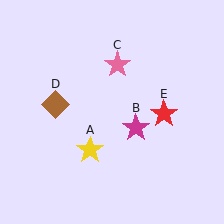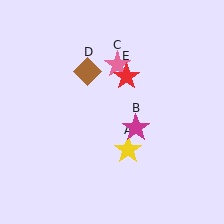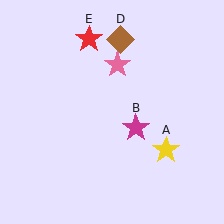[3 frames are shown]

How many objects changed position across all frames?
3 objects changed position: yellow star (object A), brown diamond (object D), red star (object E).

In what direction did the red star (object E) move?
The red star (object E) moved up and to the left.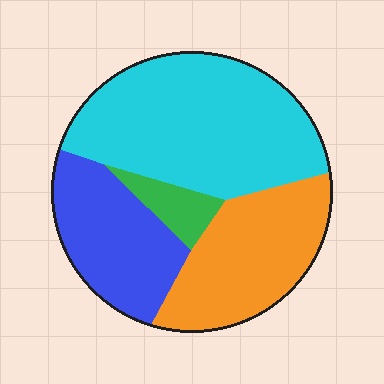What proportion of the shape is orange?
Orange takes up about one quarter (1/4) of the shape.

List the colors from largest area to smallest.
From largest to smallest: cyan, orange, blue, green.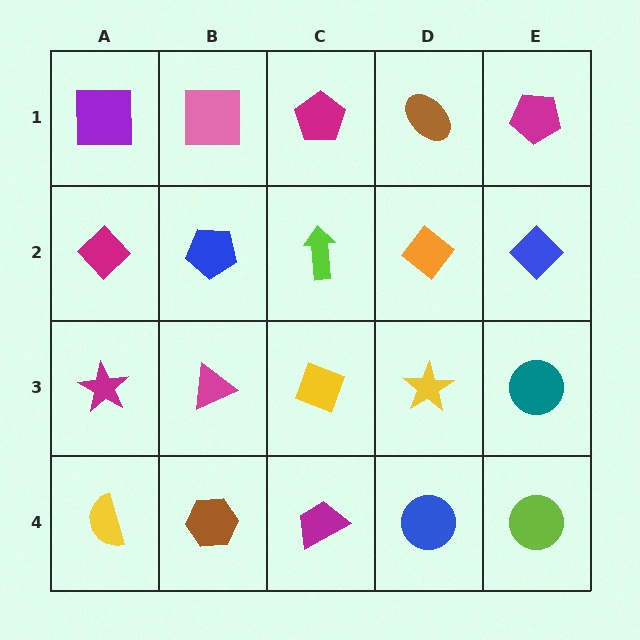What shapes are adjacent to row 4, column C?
A yellow diamond (row 3, column C), a brown hexagon (row 4, column B), a blue circle (row 4, column D).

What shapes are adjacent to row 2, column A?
A purple square (row 1, column A), a magenta star (row 3, column A), a blue pentagon (row 2, column B).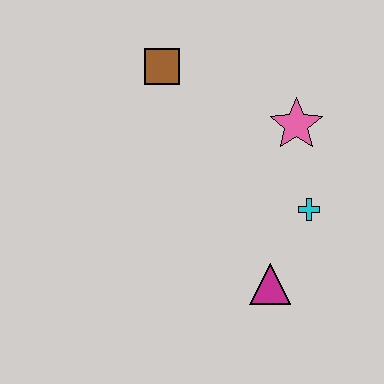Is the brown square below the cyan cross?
No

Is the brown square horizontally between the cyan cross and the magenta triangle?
No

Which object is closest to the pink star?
The cyan cross is closest to the pink star.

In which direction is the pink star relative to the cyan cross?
The pink star is above the cyan cross.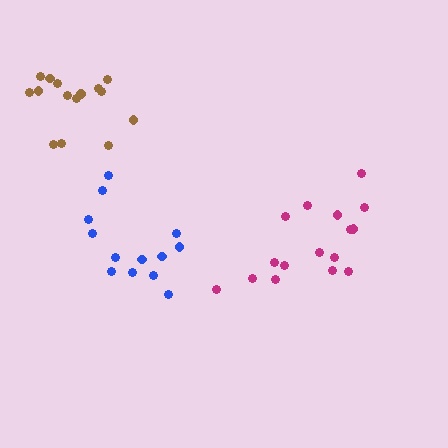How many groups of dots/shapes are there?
There are 3 groups.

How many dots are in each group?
Group 1: 16 dots, Group 2: 13 dots, Group 3: 15 dots (44 total).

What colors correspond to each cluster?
The clusters are colored: magenta, blue, brown.